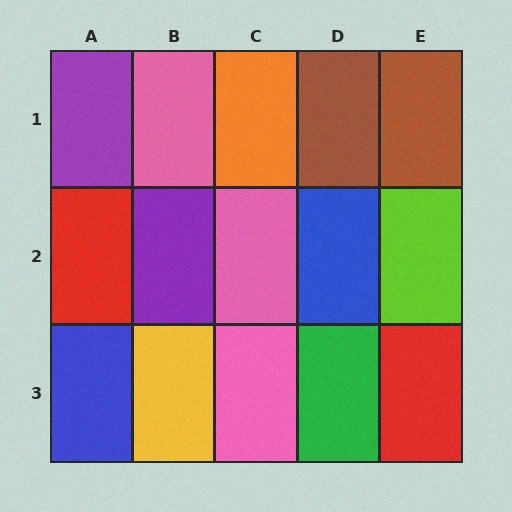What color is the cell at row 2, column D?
Blue.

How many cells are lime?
1 cell is lime.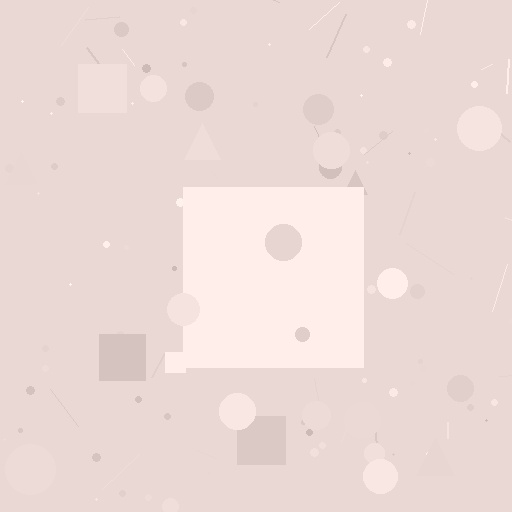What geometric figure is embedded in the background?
A square is embedded in the background.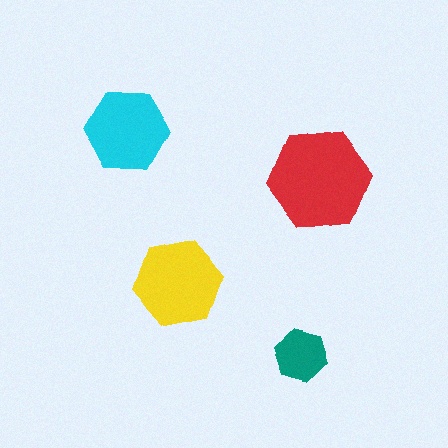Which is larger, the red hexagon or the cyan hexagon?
The red one.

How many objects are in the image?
There are 4 objects in the image.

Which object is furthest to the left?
The cyan hexagon is leftmost.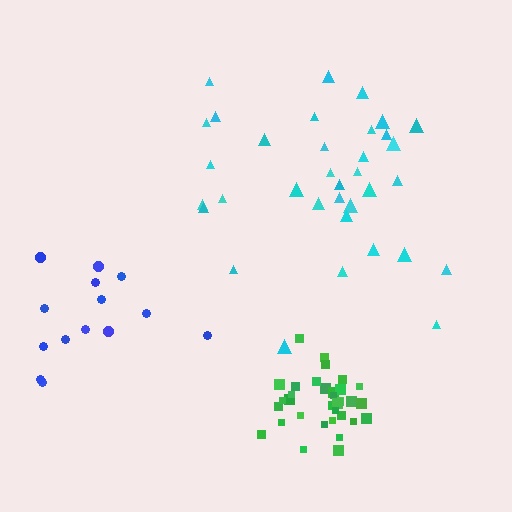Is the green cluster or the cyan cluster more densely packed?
Green.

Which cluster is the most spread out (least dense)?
Blue.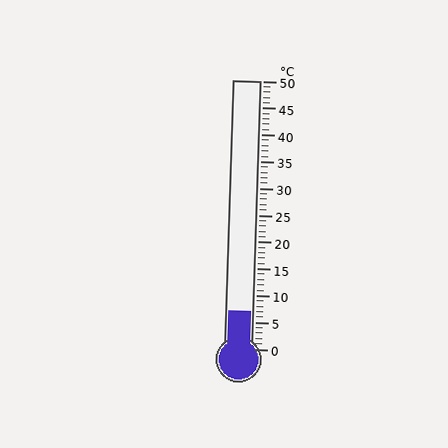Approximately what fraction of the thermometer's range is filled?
The thermometer is filled to approximately 15% of its range.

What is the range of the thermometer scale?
The thermometer scale ranges from 0°C to 50°C.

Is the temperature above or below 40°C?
The temperature is below 40°C.